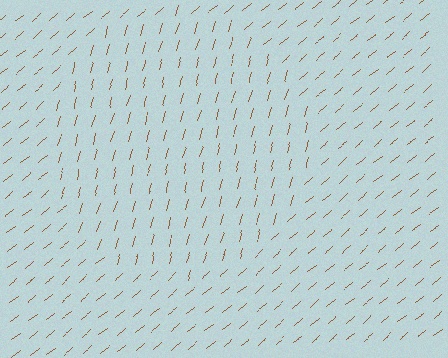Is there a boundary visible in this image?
Yes, there is a texture boundary formed by a change in line orientation.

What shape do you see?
I see a circle.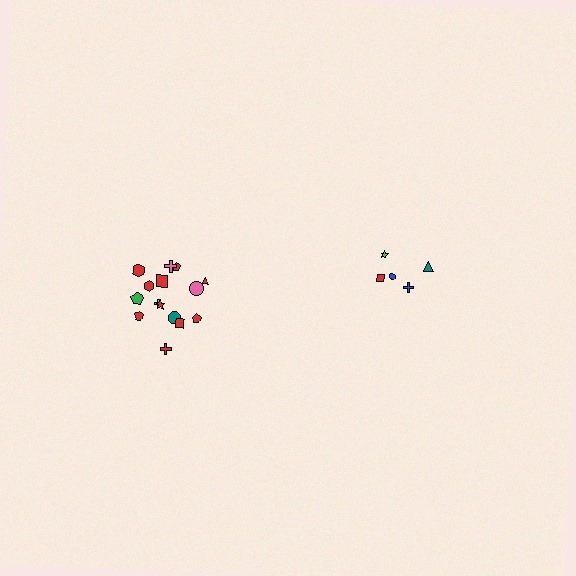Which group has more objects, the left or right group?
The left group.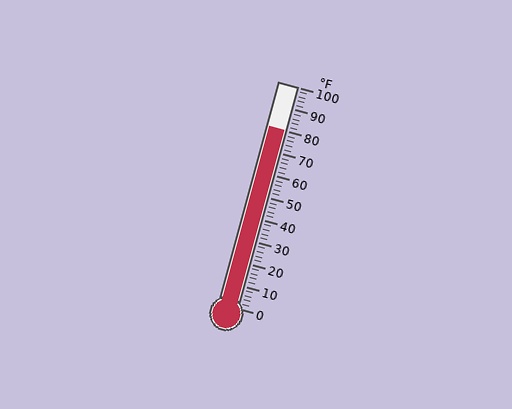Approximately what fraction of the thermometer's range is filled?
The thermometer is filled to approximately 80% of its range.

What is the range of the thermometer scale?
The thermometer scale ranges from 0°F to 100°F.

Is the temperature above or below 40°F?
The temperature is above 40°F.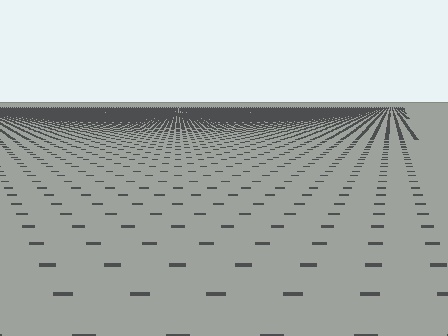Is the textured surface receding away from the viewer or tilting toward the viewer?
The surface is receding away from the viewer. Texture elements get smaller and denser toward the top.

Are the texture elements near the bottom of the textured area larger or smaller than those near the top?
Larger. Near the bottom, elements are closer to the viewer and appear at a bigger on-screen size.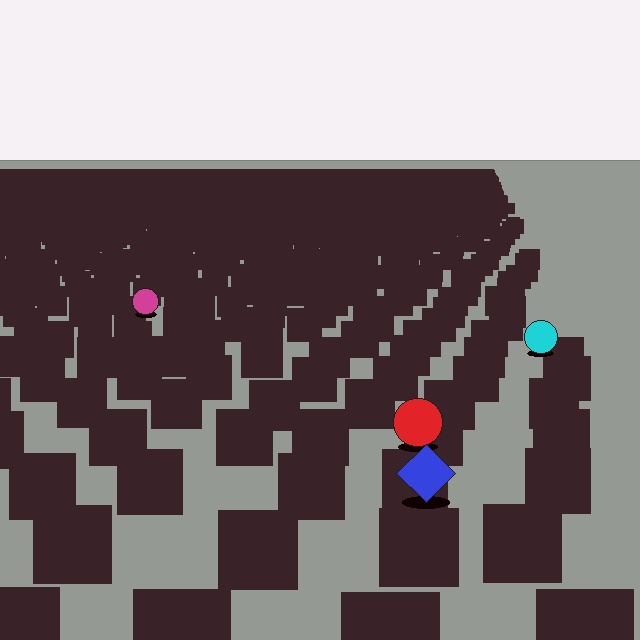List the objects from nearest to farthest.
From nearest to farthest: the blue diamond, the red circle, the cyan circle, the magenta circle.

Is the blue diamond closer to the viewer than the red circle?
Yes. The blue diamond is closer — you can tell from the texture gradient: the ground texture is coarser near it.